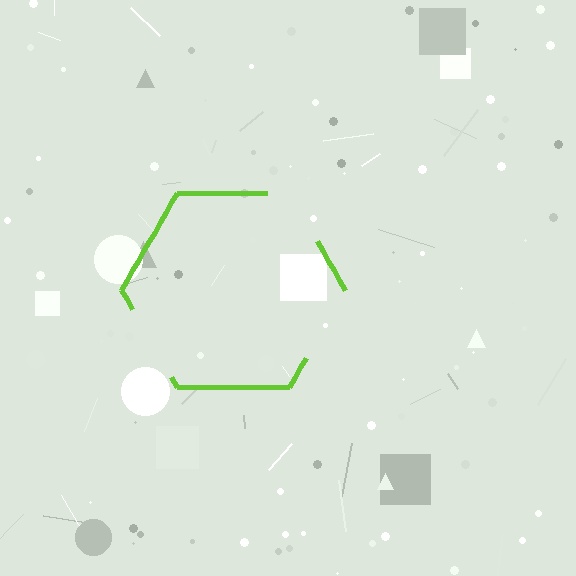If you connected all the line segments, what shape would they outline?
They would outline a hexagon.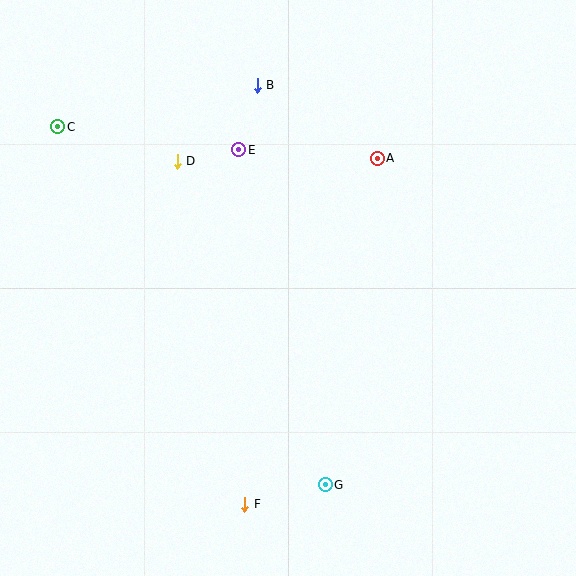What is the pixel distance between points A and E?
The distance between A and E is 139 pixels.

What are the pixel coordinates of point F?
Point F is at (245, 504).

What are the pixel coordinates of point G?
Point G is at (325, 485).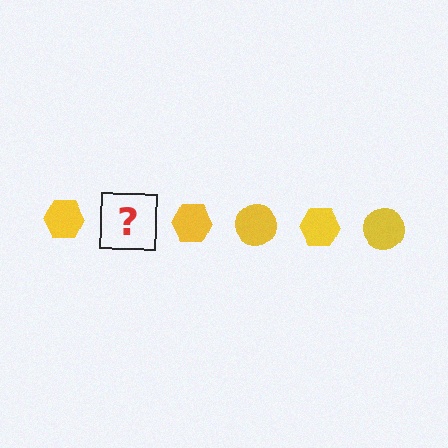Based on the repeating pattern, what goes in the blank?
The blank should be a yellow circle.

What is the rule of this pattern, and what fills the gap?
The rule is that the pattern cycles through hexagon, circle shapes in yellow. The gap should be filled with a yellow circle.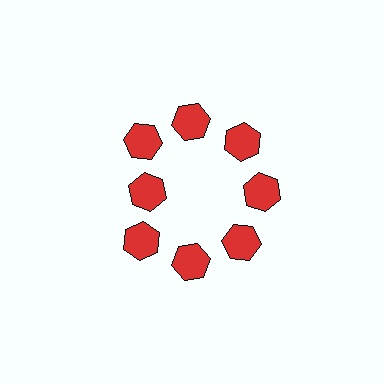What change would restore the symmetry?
The symmetry would be restored by moving it outward, back onto the ring so that all 8 hexagons sit at equal angles and equal distance from the center.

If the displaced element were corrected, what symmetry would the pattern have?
It would have 8-fold rotational symmetry — the pattern would map onto itself every 45 degrees.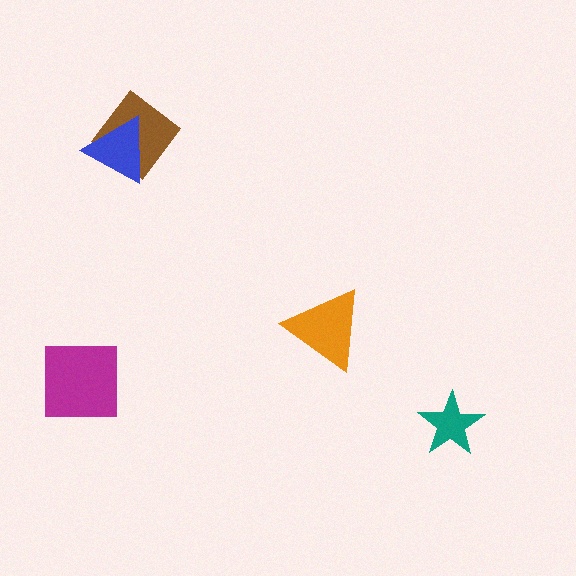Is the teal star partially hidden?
No, no other shape covers it.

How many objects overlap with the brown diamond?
1 object overlaps with the brown diamond.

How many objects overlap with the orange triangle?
0 objects overlap with the orange triangle.